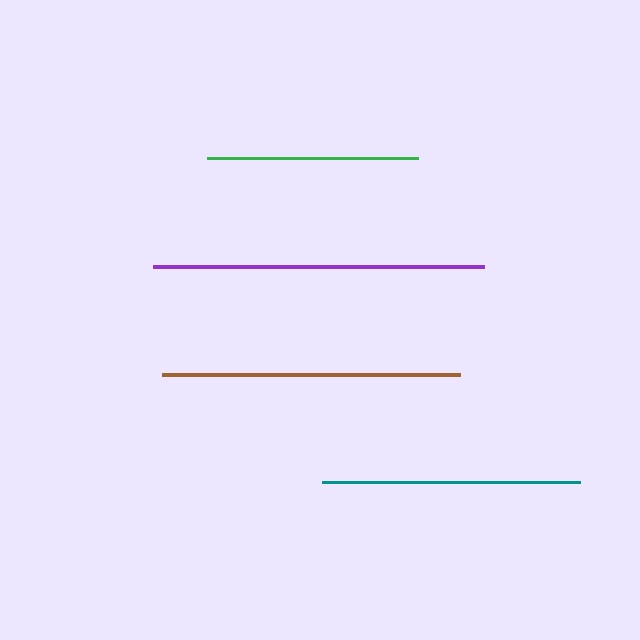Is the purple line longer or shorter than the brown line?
The purple line is longer than the brown line.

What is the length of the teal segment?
The teal segment is approximately 258 pixels long.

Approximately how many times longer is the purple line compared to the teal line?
The purple line is approximately 1.3 times the length of the teal line.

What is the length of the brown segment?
The brown segment is approximately 298 pixels long.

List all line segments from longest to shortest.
From longest to shortest: purple, brown, teal, green.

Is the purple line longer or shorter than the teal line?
The purple line is longer than the teal line.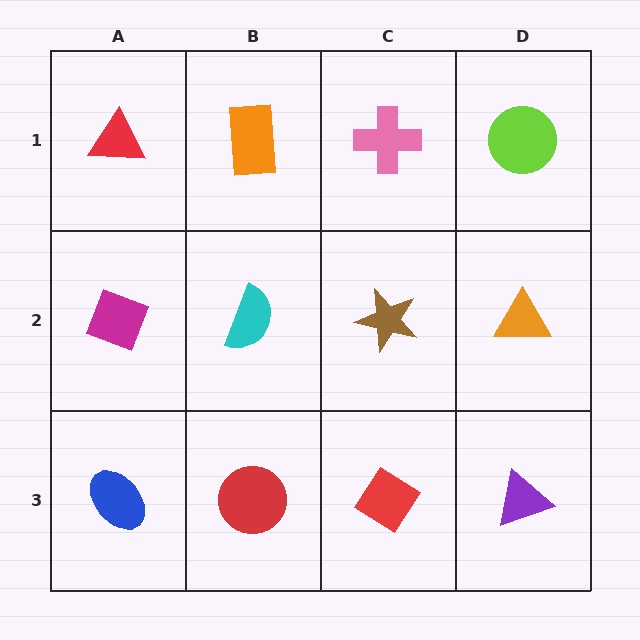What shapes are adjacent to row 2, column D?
A lime circle (row 1, column D), a purple triangle (row 3, column D), a brown star (row 2, column C).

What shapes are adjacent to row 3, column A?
A magenta diamond (row 2, column A), a red circle (row 3, column B).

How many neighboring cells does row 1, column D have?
2.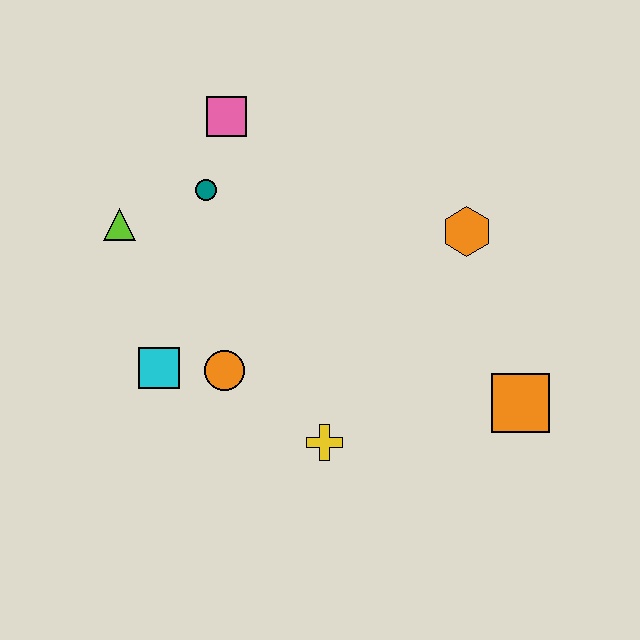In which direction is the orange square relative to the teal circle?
The orange square is to the right of the teal circle.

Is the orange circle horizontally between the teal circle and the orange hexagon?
Yes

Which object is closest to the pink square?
The teal circle is closest to the pink square.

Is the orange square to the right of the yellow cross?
Yes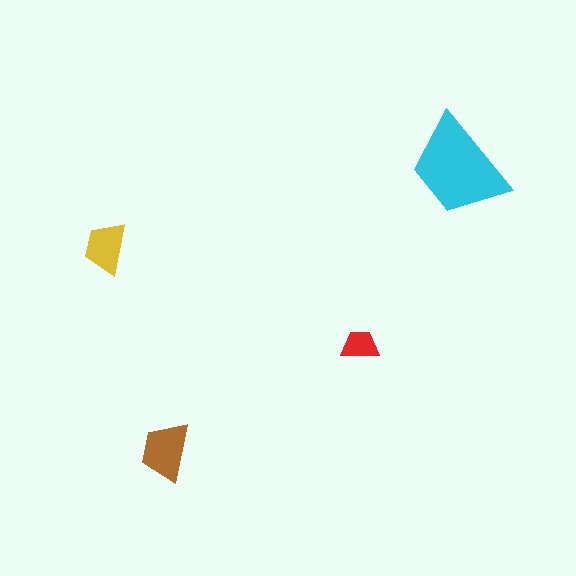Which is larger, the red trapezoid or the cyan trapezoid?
The cyan one.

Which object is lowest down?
The brown trapezoid is bottommost.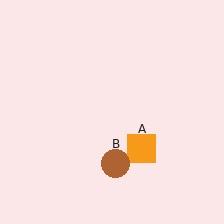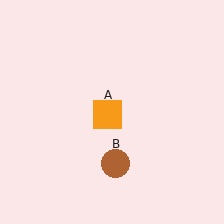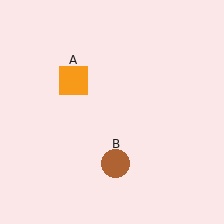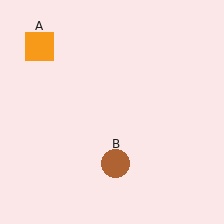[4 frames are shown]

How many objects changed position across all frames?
1 object changed position: orange square (object A).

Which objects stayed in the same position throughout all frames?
Brown circle (object B) remained stationary.